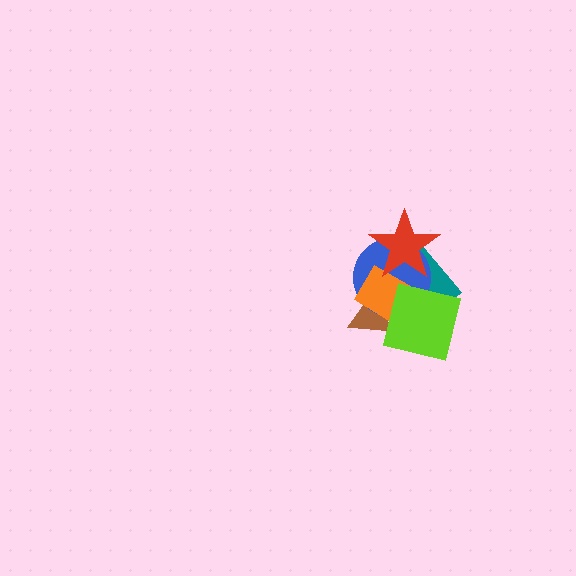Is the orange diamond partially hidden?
Yes, it is partially covered by another shape.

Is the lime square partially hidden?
No, no other shape covers it.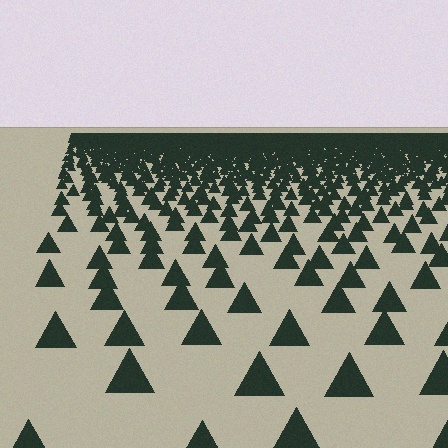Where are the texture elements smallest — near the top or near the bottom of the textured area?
Near the top.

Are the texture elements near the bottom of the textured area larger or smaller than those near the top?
Larger. Near the bottom, elements are closer to the viewer and appear at a bigger on-screen size.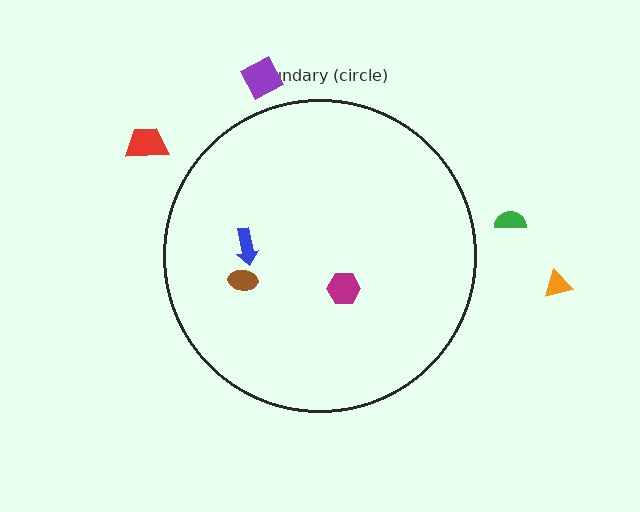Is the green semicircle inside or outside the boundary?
Outside.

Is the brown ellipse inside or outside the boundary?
Inside.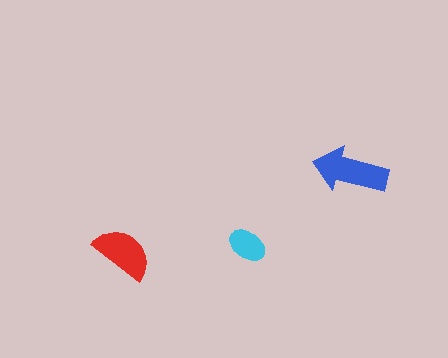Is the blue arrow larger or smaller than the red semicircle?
Larger.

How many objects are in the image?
There are 3 objects in the image.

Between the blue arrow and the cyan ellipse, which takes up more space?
The blue arrow.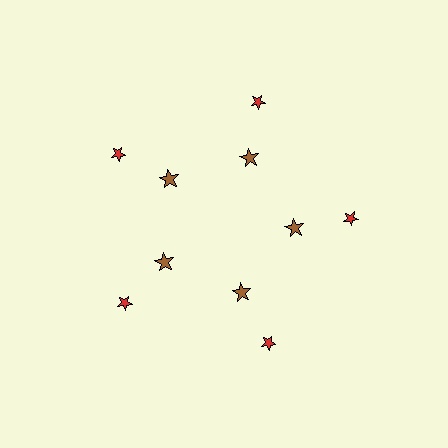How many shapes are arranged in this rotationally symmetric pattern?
There are 10 shapes, arranged in 5 groups of 2.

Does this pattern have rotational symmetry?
Yes, this pattern has 5-fold rotational symmetry. It looks the same after rotating 72 degrees around the center.